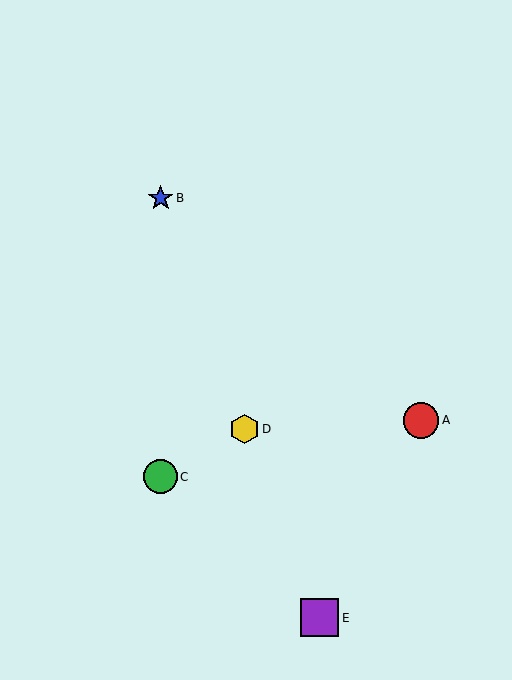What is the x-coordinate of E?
Object E is at x≈320.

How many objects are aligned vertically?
2 objects (B, C) are aligned vertically.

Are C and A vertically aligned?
No, C is at x≈161 and A is at x≈421.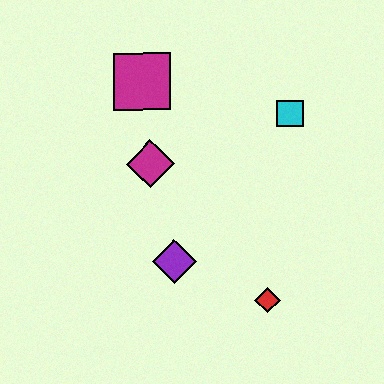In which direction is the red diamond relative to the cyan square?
The red diamond is below the cyan square.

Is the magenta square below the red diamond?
No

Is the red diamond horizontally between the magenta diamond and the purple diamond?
No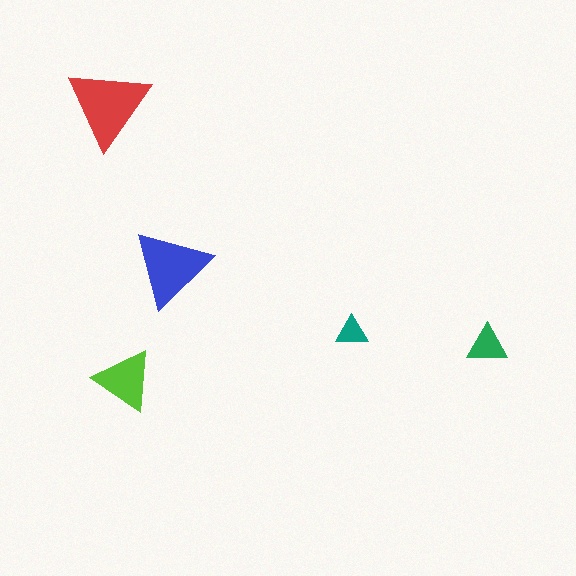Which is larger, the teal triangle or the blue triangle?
The blue one.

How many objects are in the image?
There are 5 objects in the image.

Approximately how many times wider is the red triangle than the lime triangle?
About 1.5 times wider.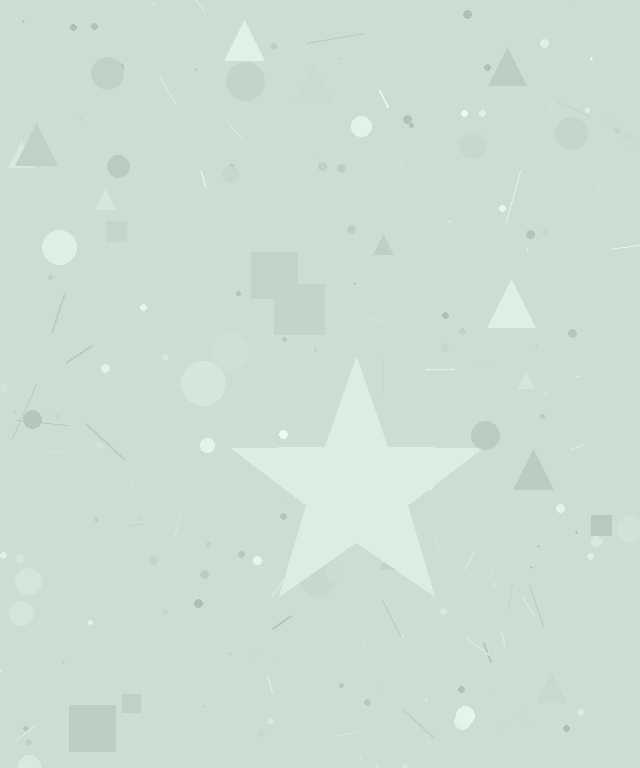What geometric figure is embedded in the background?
A star is embedded in the background.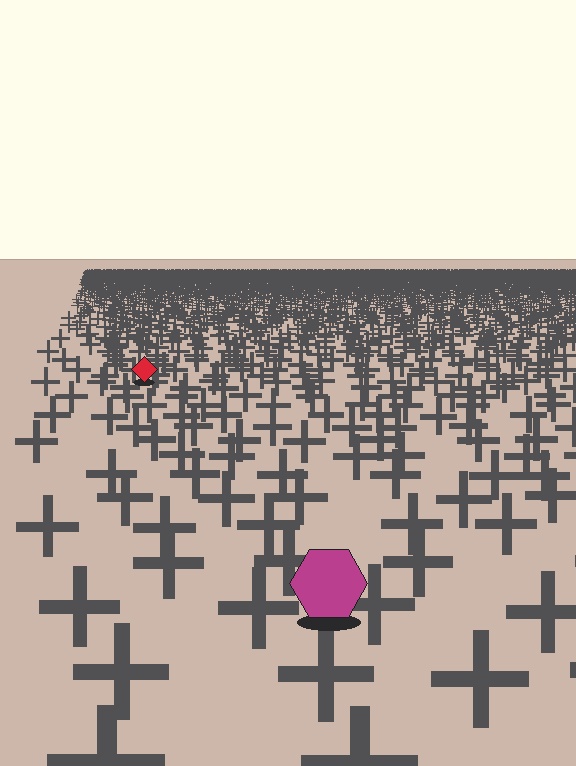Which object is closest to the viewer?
The magenta hexagon is closest. The texture marks near it are larger and more spread out.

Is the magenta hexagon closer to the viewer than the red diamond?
Yes. The magenta hexagon is closer — you can tell from the texture gradient: the ground texture is coarser near it.